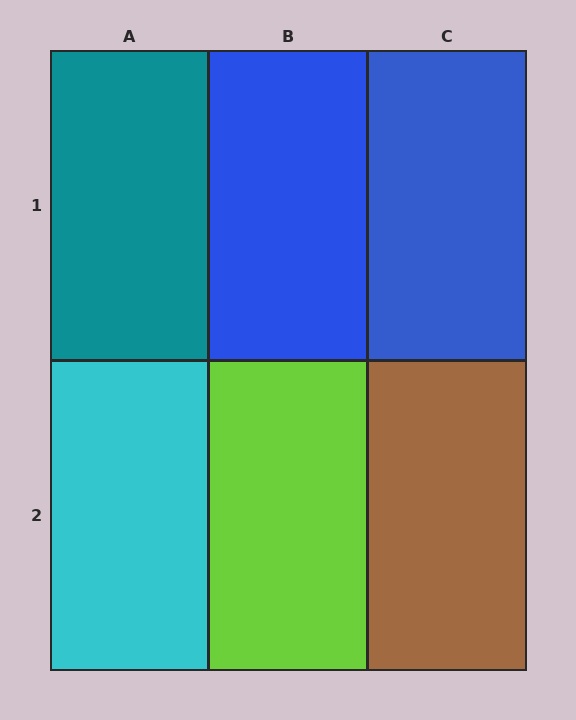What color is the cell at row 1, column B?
Blue.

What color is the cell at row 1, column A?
Teal.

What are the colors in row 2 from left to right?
Cyan, lime, brown.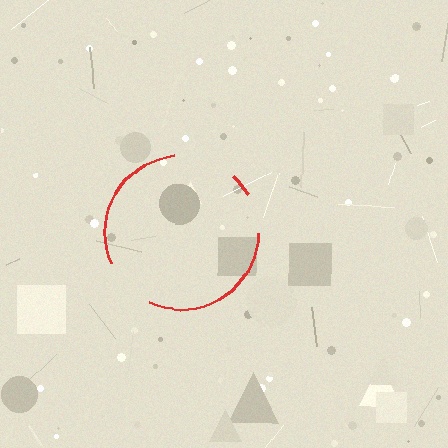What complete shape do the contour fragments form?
The contour fragments form a circle.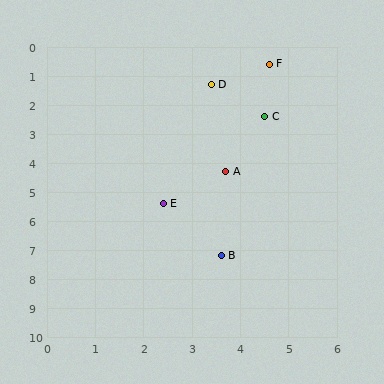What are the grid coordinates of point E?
Point E is at approximately (2.4, 5.4).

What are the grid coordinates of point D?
Point D is at approximately (3.4, 1.3).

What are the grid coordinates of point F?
Point F is at approximately (4.6, 0.6).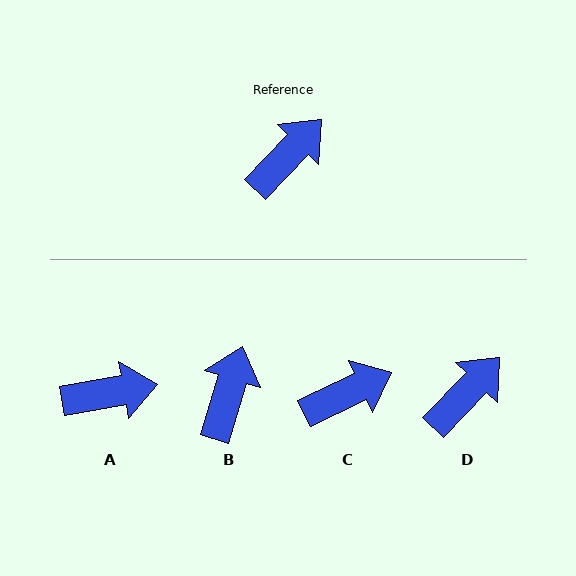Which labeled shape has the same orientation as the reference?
D.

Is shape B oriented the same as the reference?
No, it is off by about 27 degrees.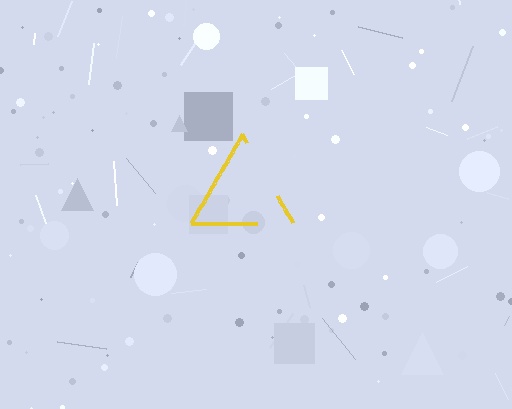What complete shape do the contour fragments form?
The contour fragments form a triangle.